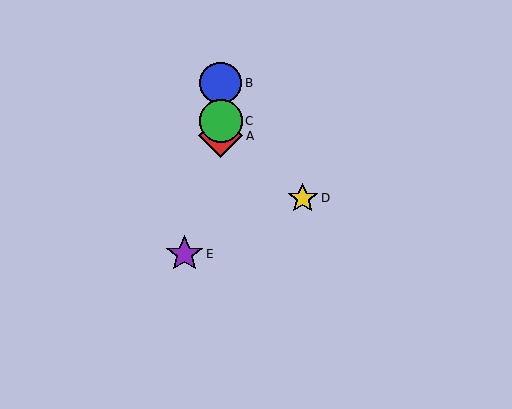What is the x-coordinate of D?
Object D is at x≈303.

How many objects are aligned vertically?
3 objects (A, B, C) are aligned vertically.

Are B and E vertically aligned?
No, B is at x≈221 and E is at x≈185.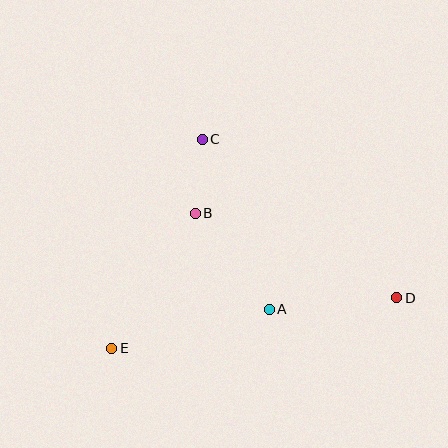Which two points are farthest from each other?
Points D and E are farthest from each other.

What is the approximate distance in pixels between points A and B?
The distance between A and B is approximately 121 pixels.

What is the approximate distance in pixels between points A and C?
The distance between A and C is approximately 183 pixels.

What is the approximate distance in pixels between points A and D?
The distance between A and D is approximately 128 pixels.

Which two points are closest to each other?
Points B and C are closest to each other.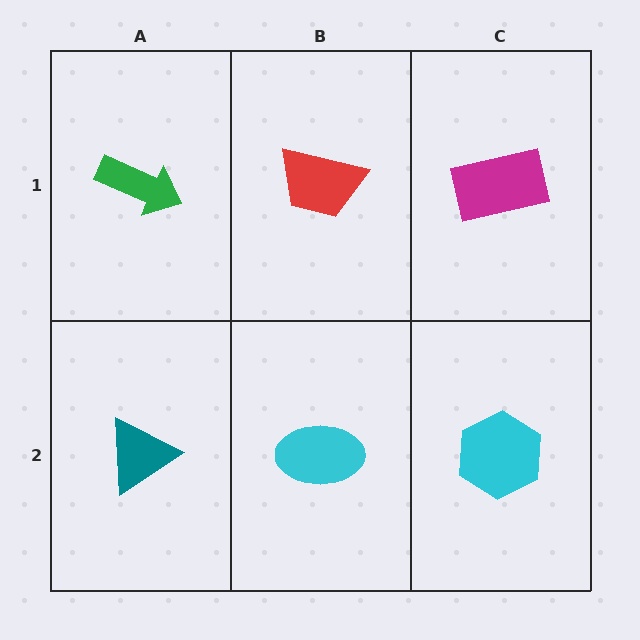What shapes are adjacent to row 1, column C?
A cyan hexagon (row 2, column C), a red trapezoid (row 1, column B).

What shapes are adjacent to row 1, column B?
A cyan ellipse (row 2, column B), a green arrow (row 1, column A), a magenta rectangle (row 1, column C).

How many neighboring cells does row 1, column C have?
2.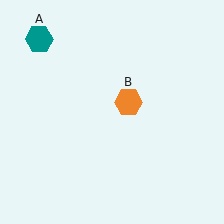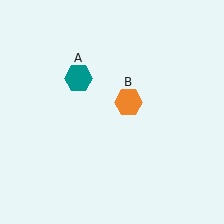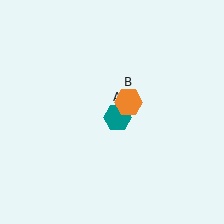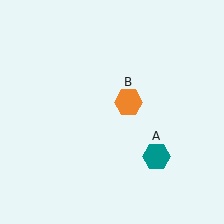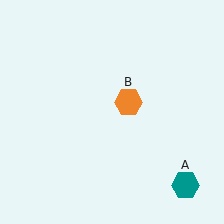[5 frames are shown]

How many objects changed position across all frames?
1 object changed position: teal hexagon (object A).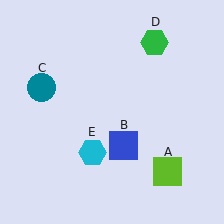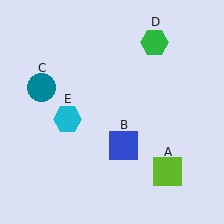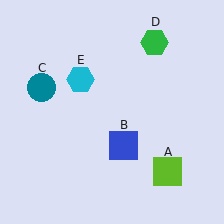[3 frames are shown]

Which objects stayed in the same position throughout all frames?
Lime square (object A) and blue square (object B) and teal circle (object C) and green hexagon (object D) remained stationary.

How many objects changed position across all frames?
1 object changed position: cyan hexagon (object E).